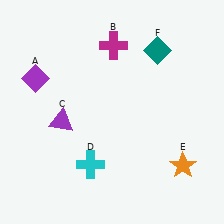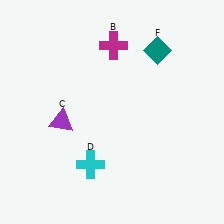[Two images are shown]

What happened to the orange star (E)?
The orange star (E) was removed in Image 2. It was in the bottom-right area of Image 1.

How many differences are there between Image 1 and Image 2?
There are 2 differences between the two images.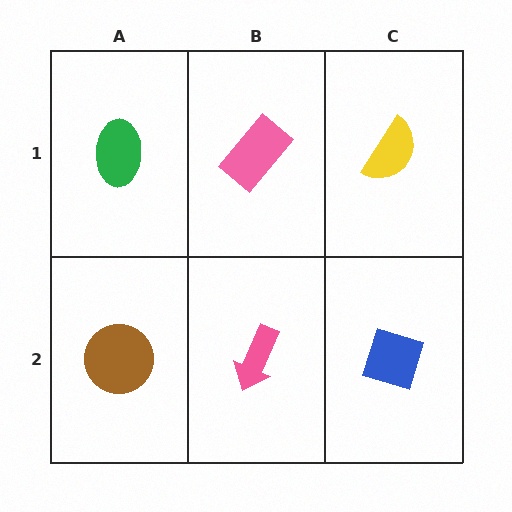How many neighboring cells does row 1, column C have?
2.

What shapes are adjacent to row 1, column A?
A brown circle (row 2, column A), a pink rectangle (row 1, column B).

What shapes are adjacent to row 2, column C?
A yellow semicircle (row 1, column C), a pink arrow (row 2, column B).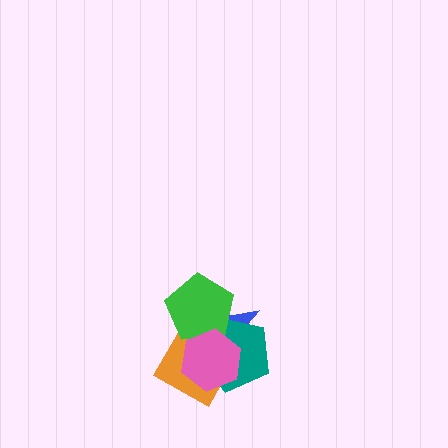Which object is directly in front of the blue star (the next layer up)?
The teal pentagon is directly in front of the blue star.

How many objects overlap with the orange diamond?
4 objects overlap with the orange diamond.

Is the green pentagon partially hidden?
Yes, it is partially covered by another shape.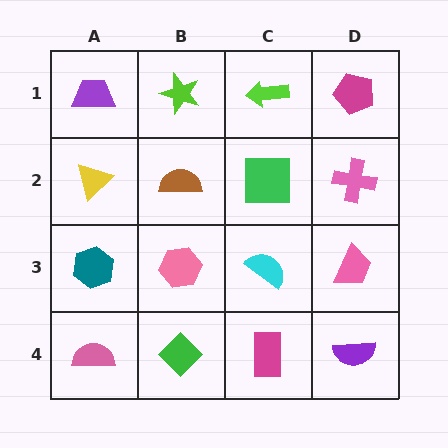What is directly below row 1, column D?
A pink cross.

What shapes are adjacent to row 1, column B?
A brown semicircle (row 2, column B), a purple trapezoid (row 1, column A), a lime arrow (row 1, column C).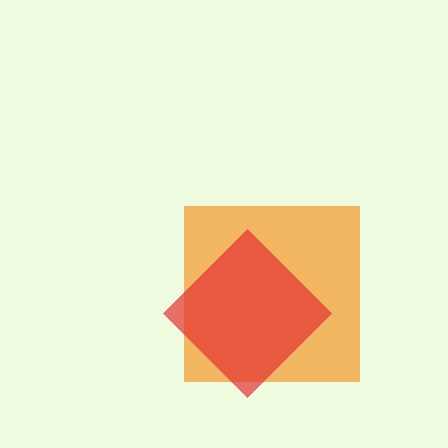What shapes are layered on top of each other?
The layered shapes are: an orange square, a red diamond.